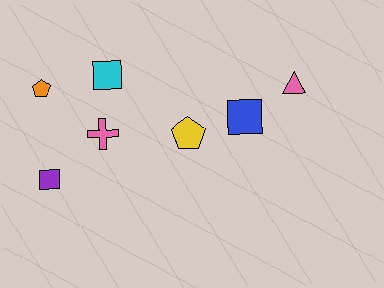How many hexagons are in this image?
There are no hexagons.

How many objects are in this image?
There are 7 objects.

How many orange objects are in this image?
There is 1 orange object.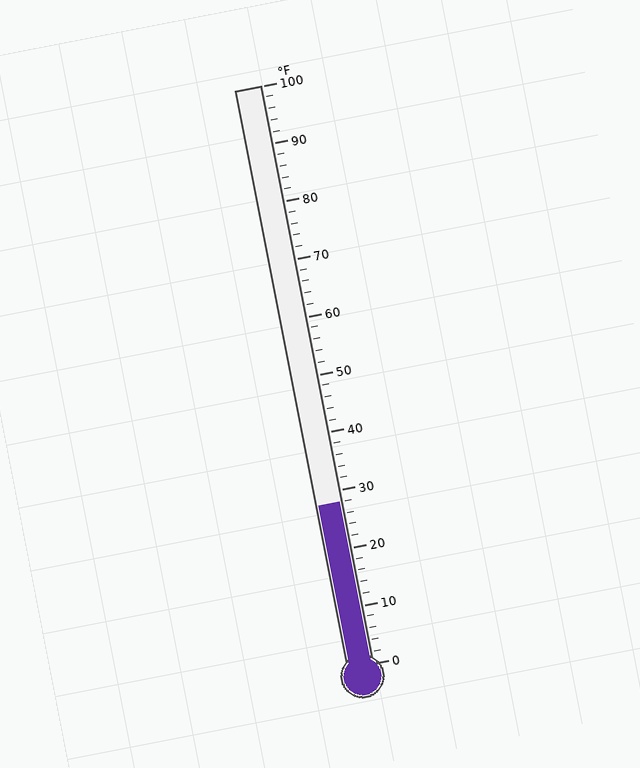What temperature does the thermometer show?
The thermometer shows approximately 28°F.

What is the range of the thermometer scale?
The thermometer scale ranges from 0°F to 100°F.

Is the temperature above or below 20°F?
The temperature is above 20°F.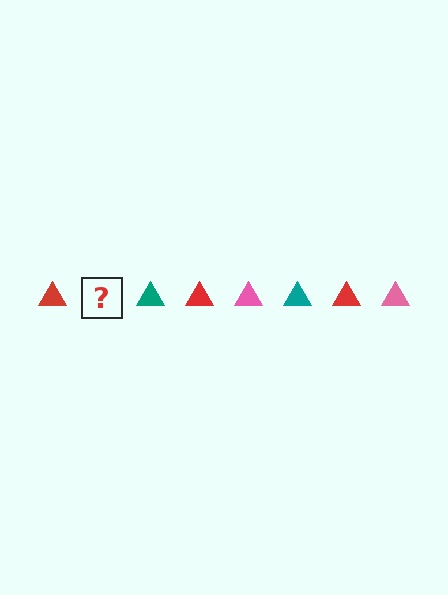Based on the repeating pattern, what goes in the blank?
The blank should be a pink triangle.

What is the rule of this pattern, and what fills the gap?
The rule is that the pattern cycles through red, pink, teal triangles. The gap should be filled with a pink triangle.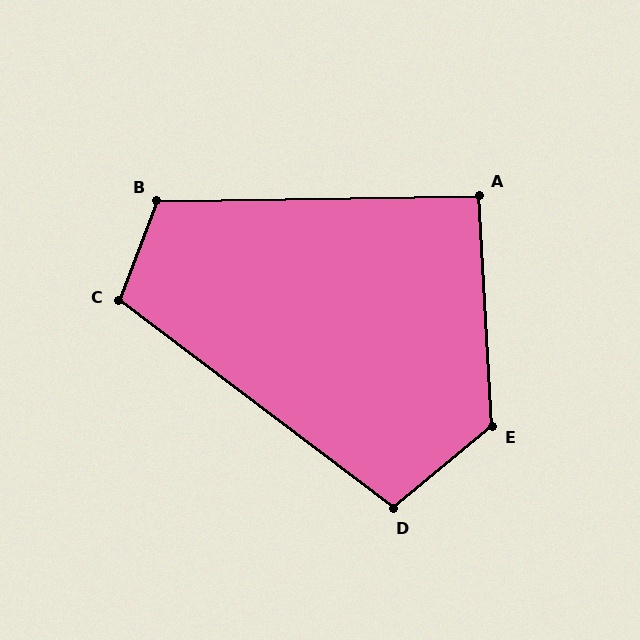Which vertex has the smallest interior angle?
A, at approximately 92 degrees.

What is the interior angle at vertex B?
Approximately 112 degrees (obtuse).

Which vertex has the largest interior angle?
E, at approximately 127 degrees.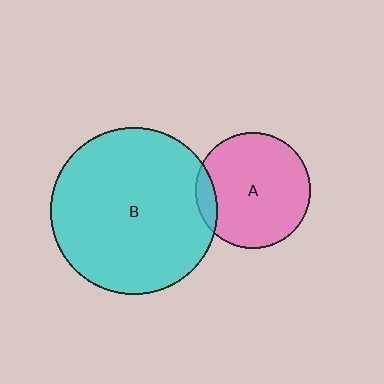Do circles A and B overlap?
Yes.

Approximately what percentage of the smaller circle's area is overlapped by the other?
Approximately 10%.